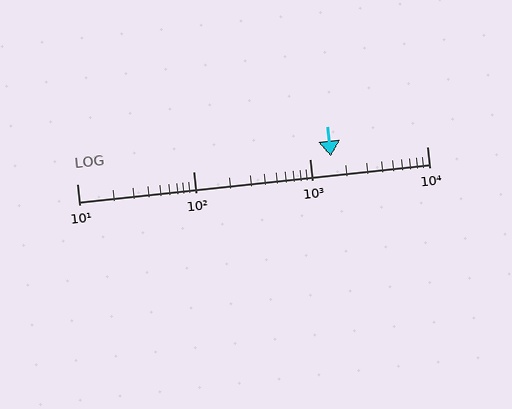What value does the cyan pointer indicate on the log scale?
The pointer indicates approximately 1500.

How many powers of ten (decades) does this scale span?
The scale spans 3 decades, from 10 to 10000.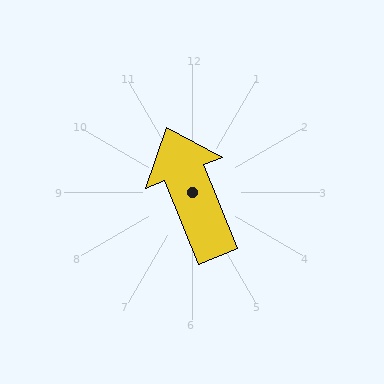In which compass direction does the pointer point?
North.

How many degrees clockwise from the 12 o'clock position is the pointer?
Approximately 338 degrees.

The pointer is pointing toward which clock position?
Roughly 11 o'clock.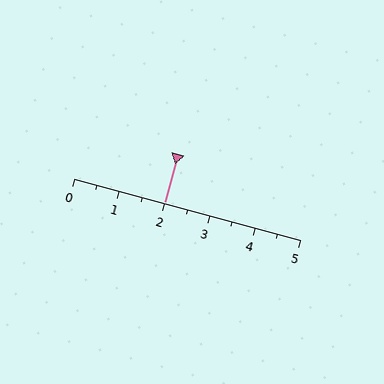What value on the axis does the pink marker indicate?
The marker indicates approximately 2.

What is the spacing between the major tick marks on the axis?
The major ticks are spaced 1 apart.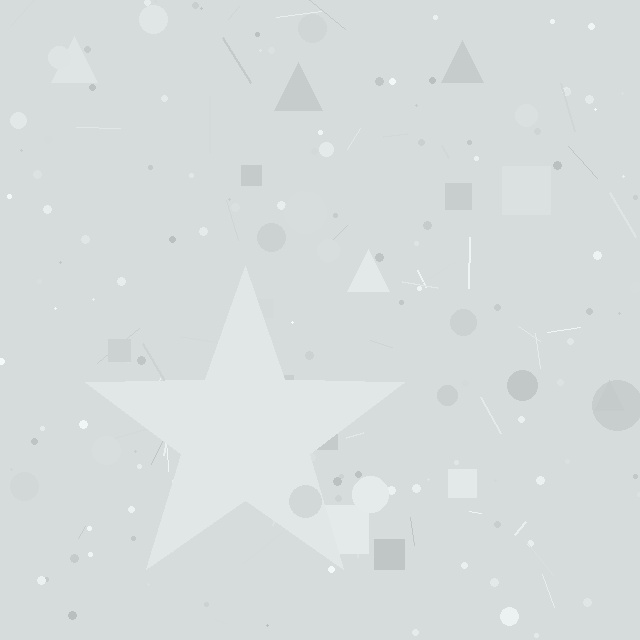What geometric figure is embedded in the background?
A star is embedded in the background.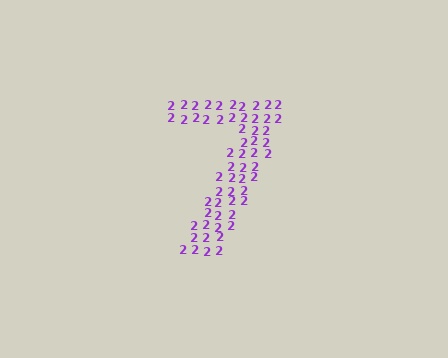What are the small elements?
The small elements are digit 2's.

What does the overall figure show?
The overall figure shows the digit 7.